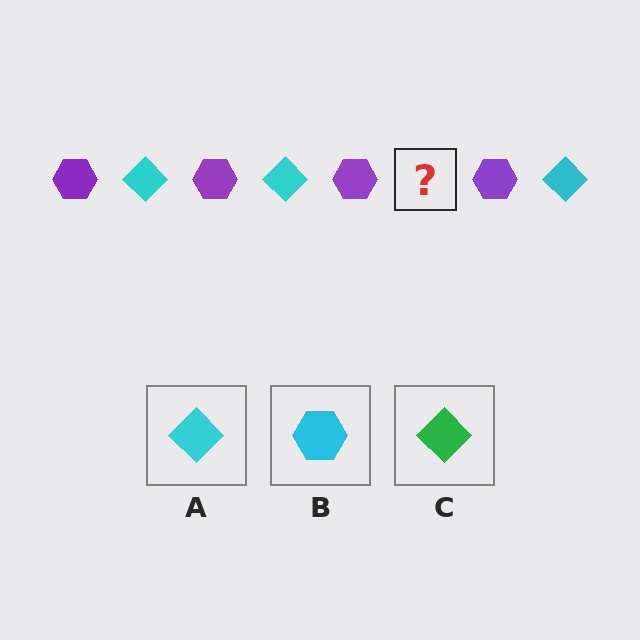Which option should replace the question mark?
Option A.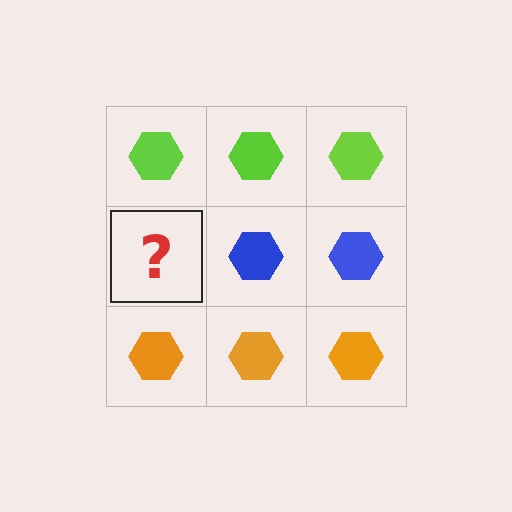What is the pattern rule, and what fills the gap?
The rule is that each row has a consistent color. The gap should be filled with a blue hexagon.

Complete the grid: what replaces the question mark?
The question mark should be replaced with a blue hexagon.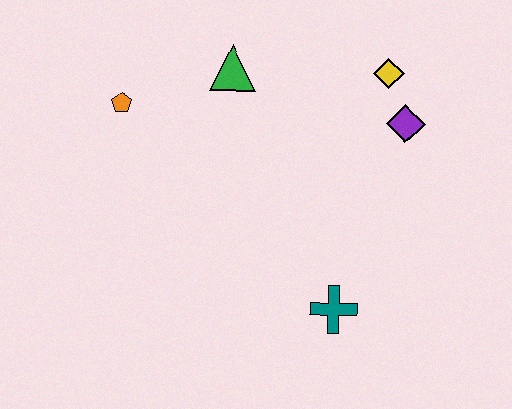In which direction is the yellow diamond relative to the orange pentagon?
The yellow diamond is to the right of the orange pentagon.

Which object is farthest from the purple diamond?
The orange pentagon is farthest from the purple diamond.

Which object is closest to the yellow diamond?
The purple diamond is closest to the yellow diamond.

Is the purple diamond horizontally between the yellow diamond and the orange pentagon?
No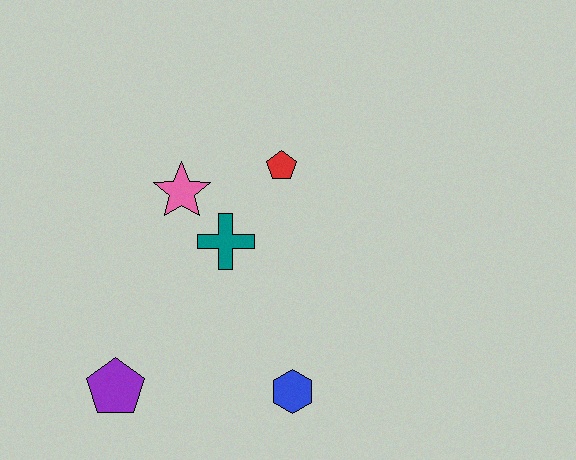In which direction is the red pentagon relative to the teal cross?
The red pentagon is above the teal cross.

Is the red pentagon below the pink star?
No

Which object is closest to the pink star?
The teal cross is closest to the pink star.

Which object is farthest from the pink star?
The blue hexagon is farthest from the pink star.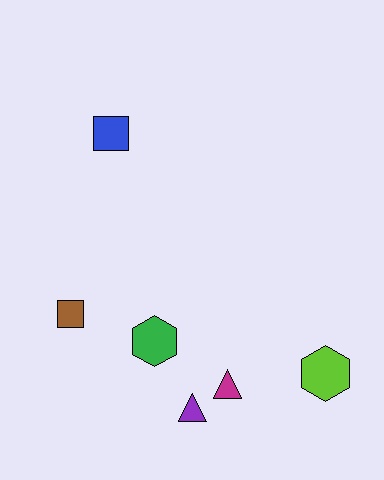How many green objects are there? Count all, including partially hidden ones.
There is 1 green object.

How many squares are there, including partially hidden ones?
There are 2 squares.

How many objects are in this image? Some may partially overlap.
There are 6 objects.